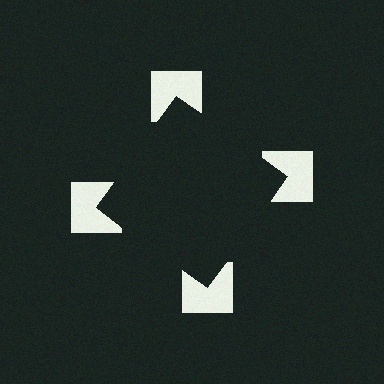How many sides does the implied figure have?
4 sides.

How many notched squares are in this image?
There are 4 — one at each vertex of the illusory square.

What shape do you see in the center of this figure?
An illusory square — its edges are inferred from the aligned wedge cuts in the notched squares, not physically drawn.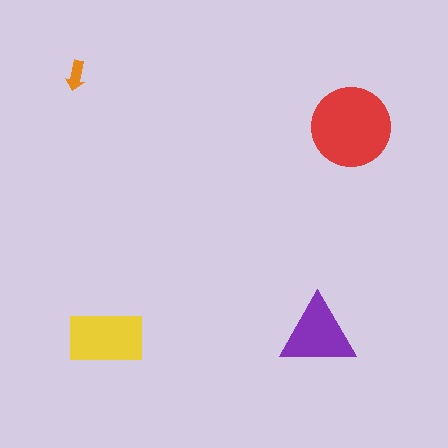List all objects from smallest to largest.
The orange arrow, the purple triangle, the yellow rectangle, the red circle.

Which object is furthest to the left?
The orange arrow is leftmost.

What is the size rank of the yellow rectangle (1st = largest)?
2nd.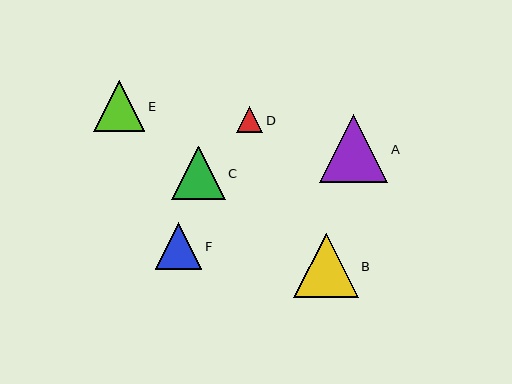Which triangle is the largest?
Triangle A is the largest with a size of approximately 68 pixels.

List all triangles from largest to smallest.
From largest to smallest: A, B, C, E, F, D.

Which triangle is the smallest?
Triangle D is the smallest with a size of approximately 26 pixels.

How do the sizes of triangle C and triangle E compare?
Triangle C and triangle E are approximately the same size.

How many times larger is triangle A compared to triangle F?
Triangle A is approximately 1.5 times the size of triangle F.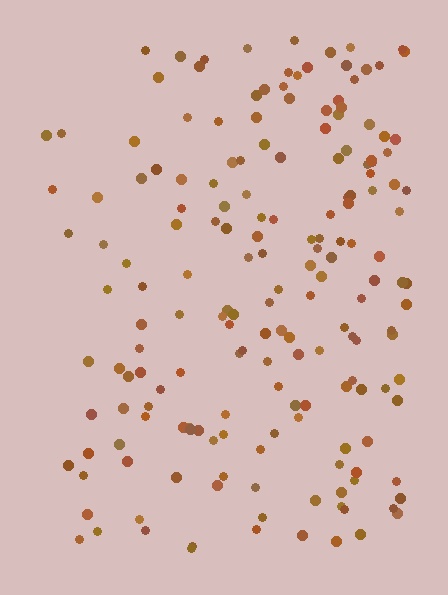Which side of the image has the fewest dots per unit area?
The left.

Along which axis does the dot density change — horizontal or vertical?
Horizontal.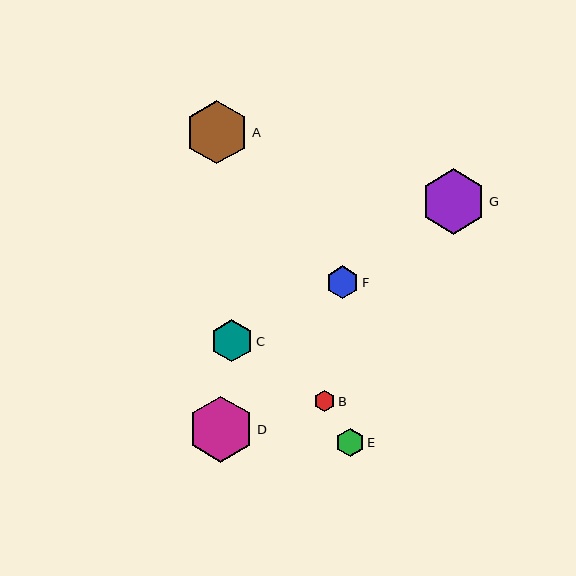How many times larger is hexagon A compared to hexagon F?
Hexagon A is approximately 1.9 times the size of hexagon F.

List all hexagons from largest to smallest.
From largest to smallest: D, G, A, C, F, E, B.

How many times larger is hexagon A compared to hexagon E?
Hexagon A is approximately 2.2 times the size of hexagon E.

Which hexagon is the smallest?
Hexagon B is the smallest with a size of approximately 21 pixels.